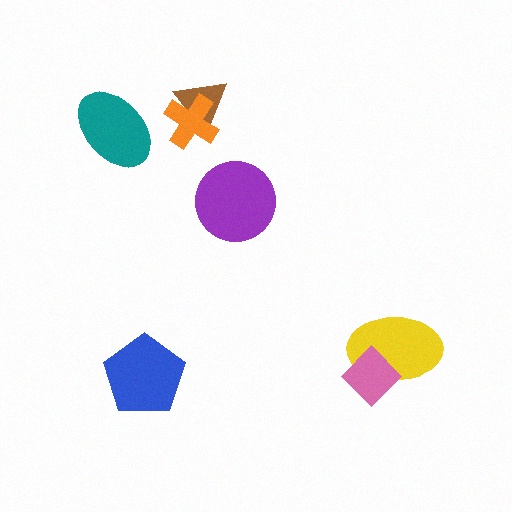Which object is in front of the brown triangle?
The orange cross is in front of the brown triangle.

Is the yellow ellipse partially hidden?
Yes, it is partially covered by another shape.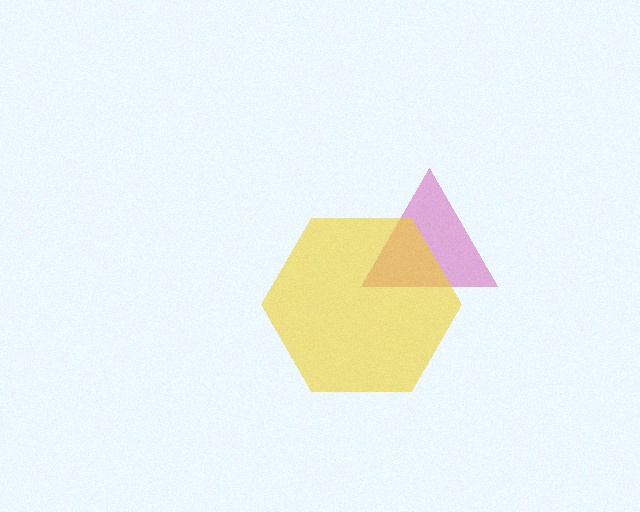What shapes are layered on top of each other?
The layered shapes are: a magenta triangle, a yellow hexagon.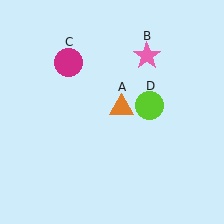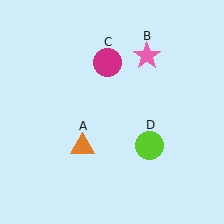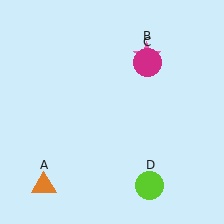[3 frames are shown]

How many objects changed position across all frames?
3 objects changed position: orange triangle (object A), magenta circle (object C), lime circle (object D).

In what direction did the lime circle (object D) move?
The lime circle (object D) moved down.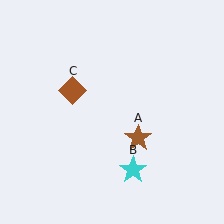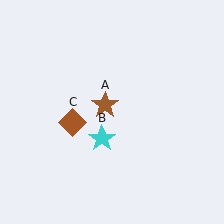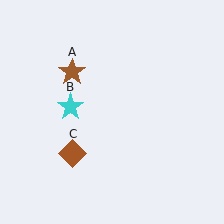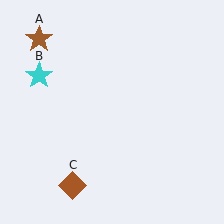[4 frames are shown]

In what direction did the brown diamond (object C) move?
The brown diamond (object C) moved down.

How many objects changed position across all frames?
3 objects changed position: brown star (object A), cyan star (object B), brown diamond (object C).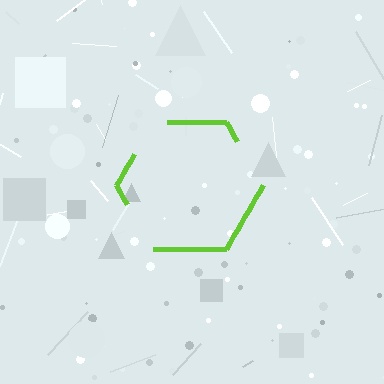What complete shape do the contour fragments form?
The contour fragments form a hexagon.